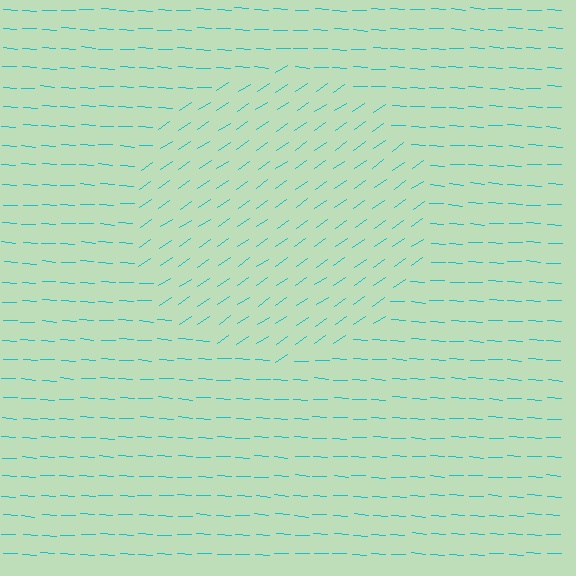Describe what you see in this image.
The image is filled with small cyan line segments. A circle region in the image has lines oriented differently from the surrounding lines, creating a visible texture boundary.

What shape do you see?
I see a circle.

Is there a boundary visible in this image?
Yes, there is a texture boundary formed by a change in line orientation.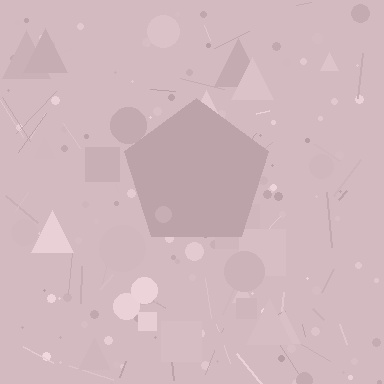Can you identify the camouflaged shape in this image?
The camouflaged shape is a pentagon.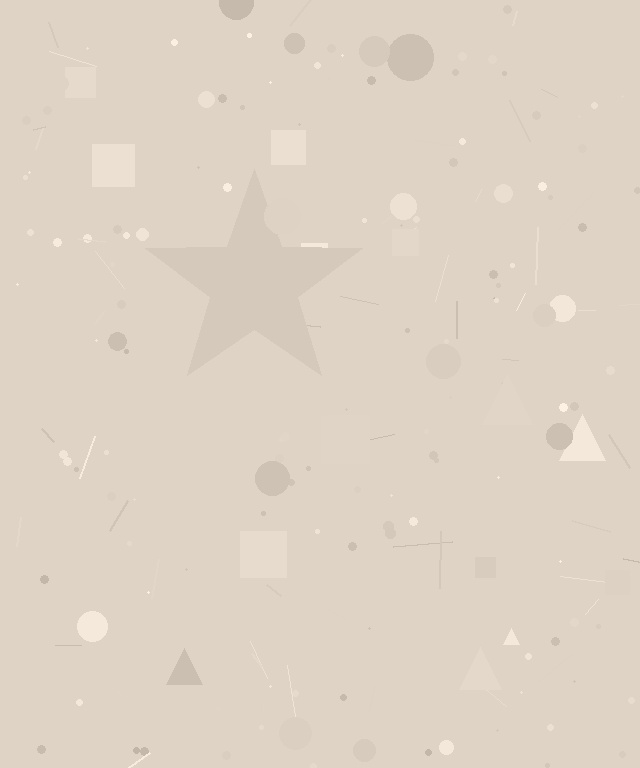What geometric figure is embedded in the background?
A star is embedded in the background.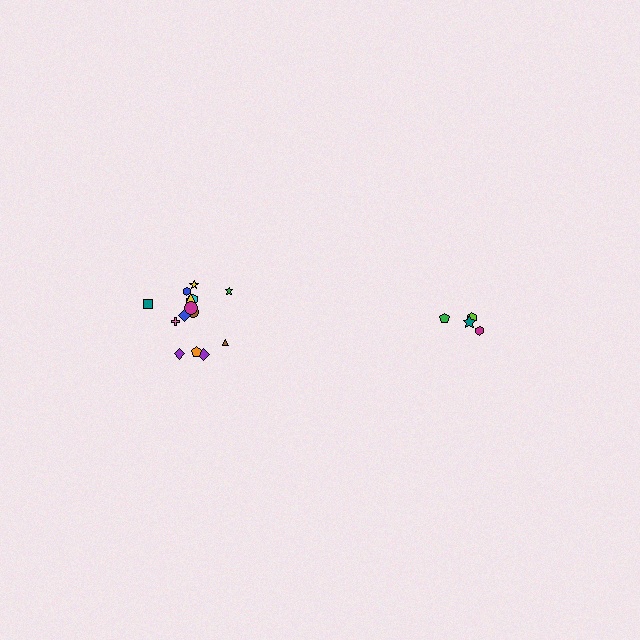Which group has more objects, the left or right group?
The left group.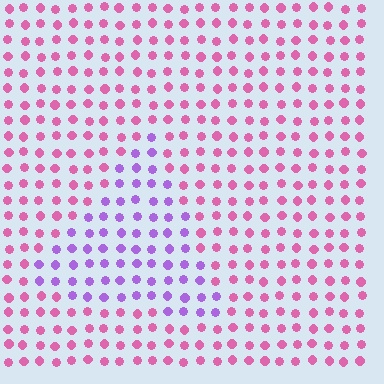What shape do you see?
I see a triangle.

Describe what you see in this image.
The image is filled with small pink elements in a uniform arrangement. A triangle-shaped region is visible where the elements are tinted to a slightly different hue, forming a subtle color boundary.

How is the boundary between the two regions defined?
The boundary is defined purely by a slight shift in hue (about 50 degrees). Spacing, size, and orientation are identical on both sides.